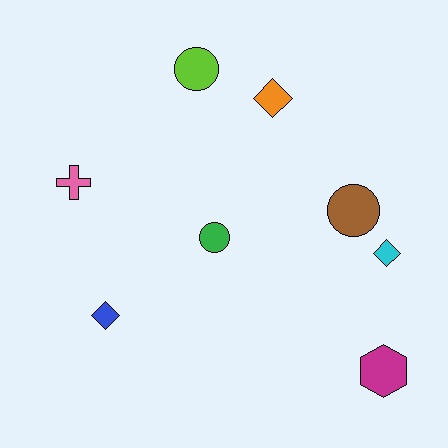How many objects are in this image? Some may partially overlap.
There are 8 objects.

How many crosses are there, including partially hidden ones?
There is 1 cross.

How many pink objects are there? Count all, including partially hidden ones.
There is 1 pink object.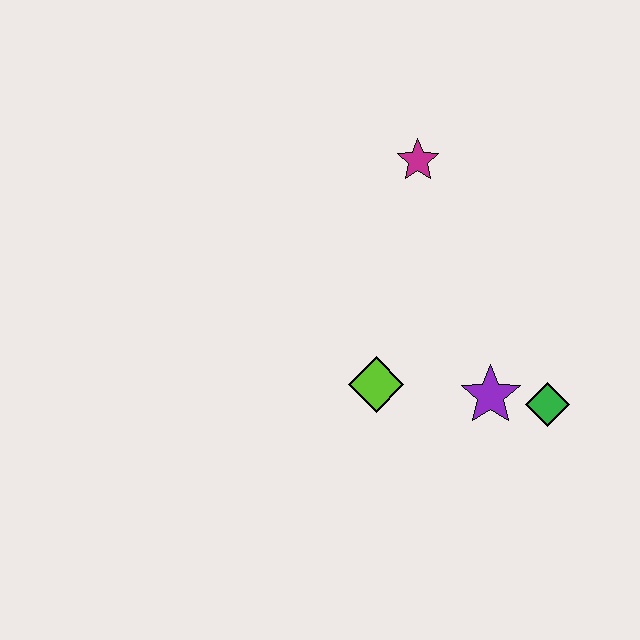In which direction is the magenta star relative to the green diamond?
The magenta star is above the green diamond.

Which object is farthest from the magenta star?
The green diamond is farthest from the magenta star.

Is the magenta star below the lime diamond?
No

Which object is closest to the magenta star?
The lime diamond is closest to the magenta star.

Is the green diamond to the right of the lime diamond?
Yes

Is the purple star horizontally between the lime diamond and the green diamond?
Yes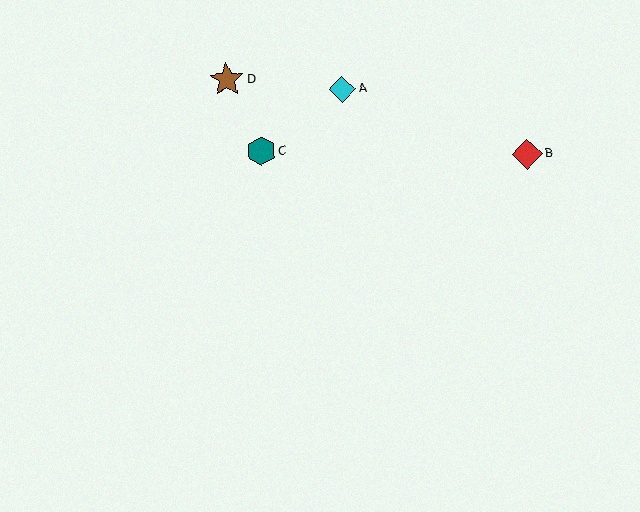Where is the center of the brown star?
The center of the brown star is at (227, 80).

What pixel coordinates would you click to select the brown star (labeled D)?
Click at (227, 80) to select the brown star D.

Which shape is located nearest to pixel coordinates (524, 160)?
The red diamond (labeled B) at (527, 154) is nearest to that location.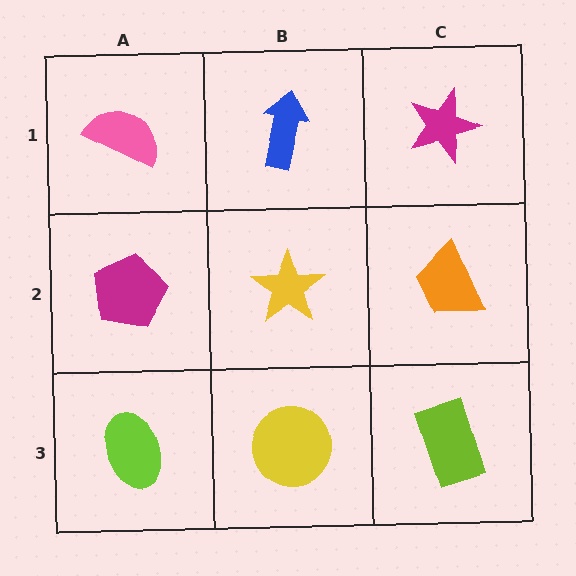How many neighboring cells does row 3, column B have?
3.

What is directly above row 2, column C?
A magenta star.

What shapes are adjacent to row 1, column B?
A yellow star (row 2, column B), a pink semicircle (row 1, column A), a magenta star (row 1, column C).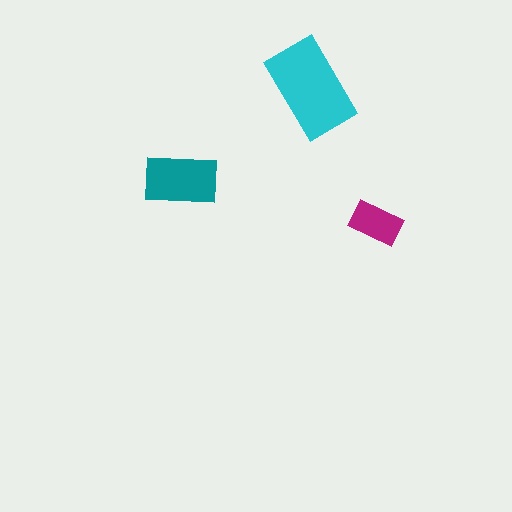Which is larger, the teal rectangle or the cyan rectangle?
The cyan one.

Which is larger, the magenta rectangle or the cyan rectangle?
The cyan one.